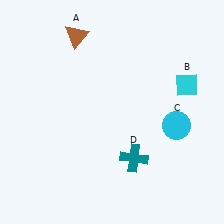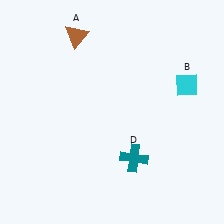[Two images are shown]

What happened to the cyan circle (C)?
The cyan circle (C) was removed in Image 2. It was in the bottom-right area of Image 1.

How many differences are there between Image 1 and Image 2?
There is 1 difference between the two images.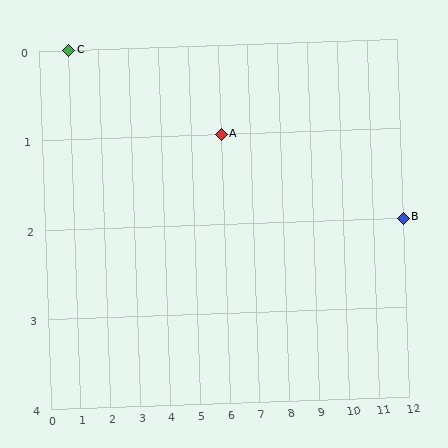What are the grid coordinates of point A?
Point A is at grid coordinates (6, 1).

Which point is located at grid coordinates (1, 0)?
Point C is at (1, 0).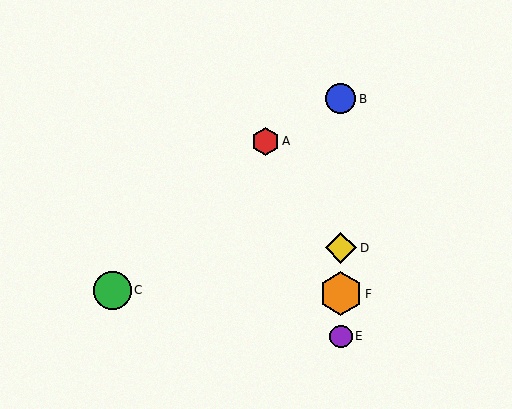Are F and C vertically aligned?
No, F is at x≈341 and C is at x≈112.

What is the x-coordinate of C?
Object C is at x≈112.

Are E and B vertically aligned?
Yes, both are at x≈341.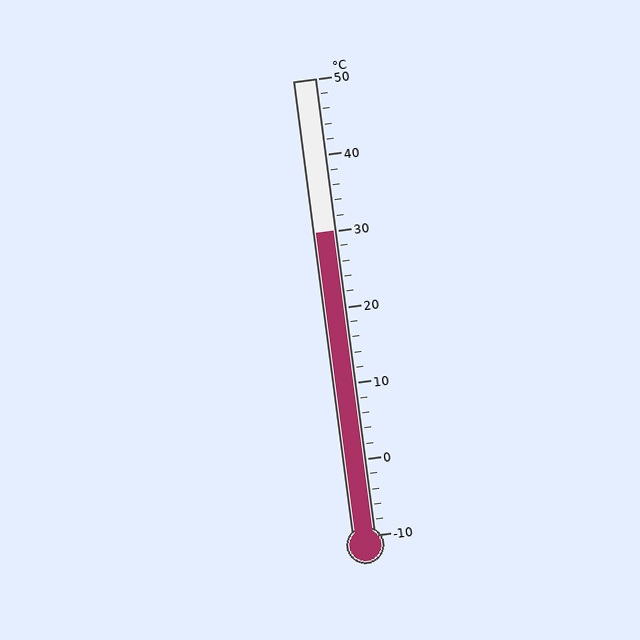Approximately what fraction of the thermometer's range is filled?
The thermometer is filled to approximately 65% of its range.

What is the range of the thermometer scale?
The thermometer scale ranges from -10°C to 50°C.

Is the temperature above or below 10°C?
The temperature is above 10°C.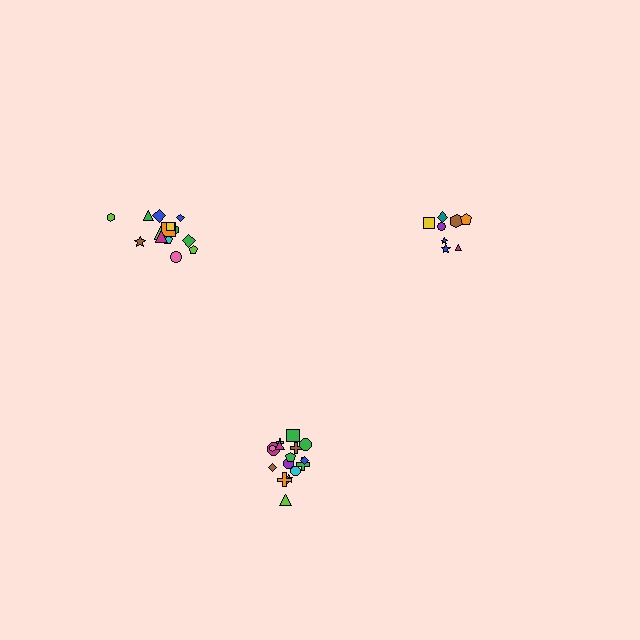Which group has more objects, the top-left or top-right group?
The top-left group.